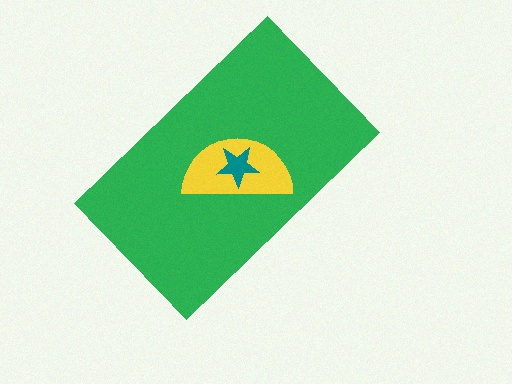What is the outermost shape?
The green rectangle.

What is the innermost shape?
The teal star.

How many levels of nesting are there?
3.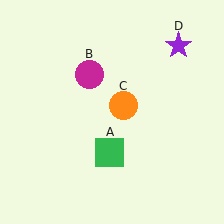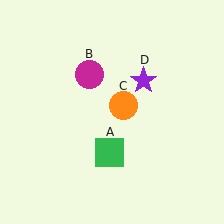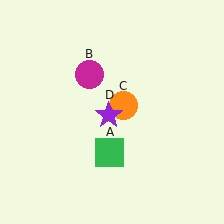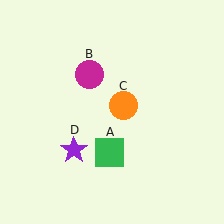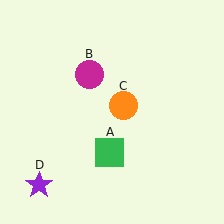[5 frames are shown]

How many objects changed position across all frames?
1 object changed position: purple star (object D).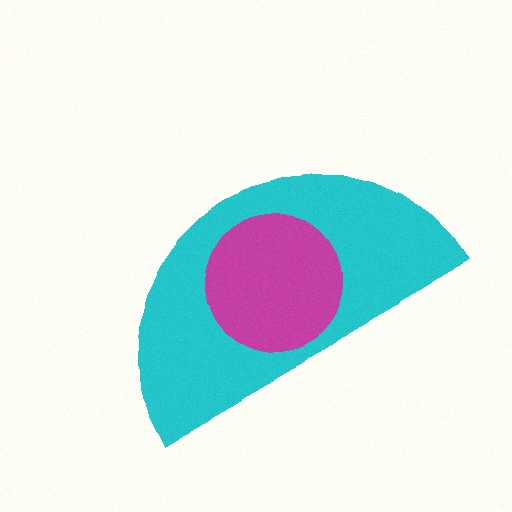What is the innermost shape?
The magenta circle.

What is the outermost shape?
The cyan semicircle.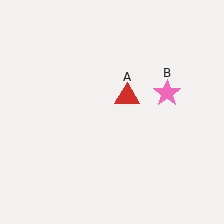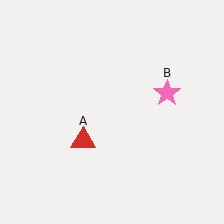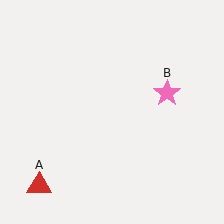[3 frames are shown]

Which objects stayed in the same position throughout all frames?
Pink star (object B) remained stationary.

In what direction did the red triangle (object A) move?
The red triangle (object A) moved down and to the left.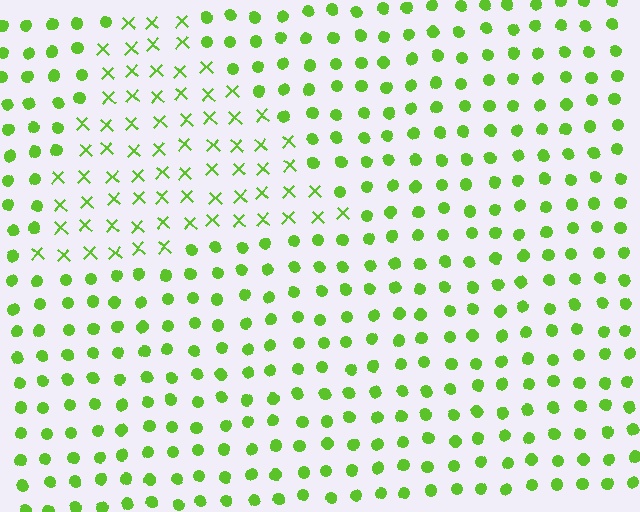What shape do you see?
I see a triangle.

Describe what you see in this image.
The image is filled with small lime elements arranged in a uniform grid. A triangle-shaped region contains X marks, while the surrounding area contains circles. The boundary is defined purely by the change in element shape.